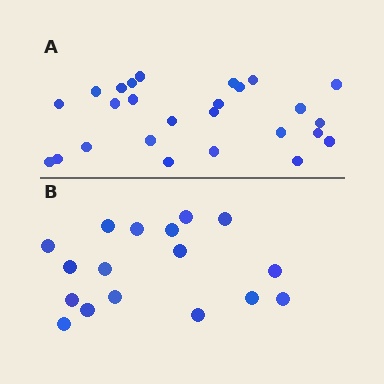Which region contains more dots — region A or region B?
Region A (the top region) has more dots.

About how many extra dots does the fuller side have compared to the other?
Region A has roughly 8 or so more dots than region B.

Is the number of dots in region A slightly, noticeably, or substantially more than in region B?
Region A has substantially more. The ratio is roughly 1.5 to 1.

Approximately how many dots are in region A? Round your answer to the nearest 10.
About 30 dots. (The exact count is 26, which rounds to 30.)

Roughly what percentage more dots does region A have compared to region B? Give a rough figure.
About 55% more.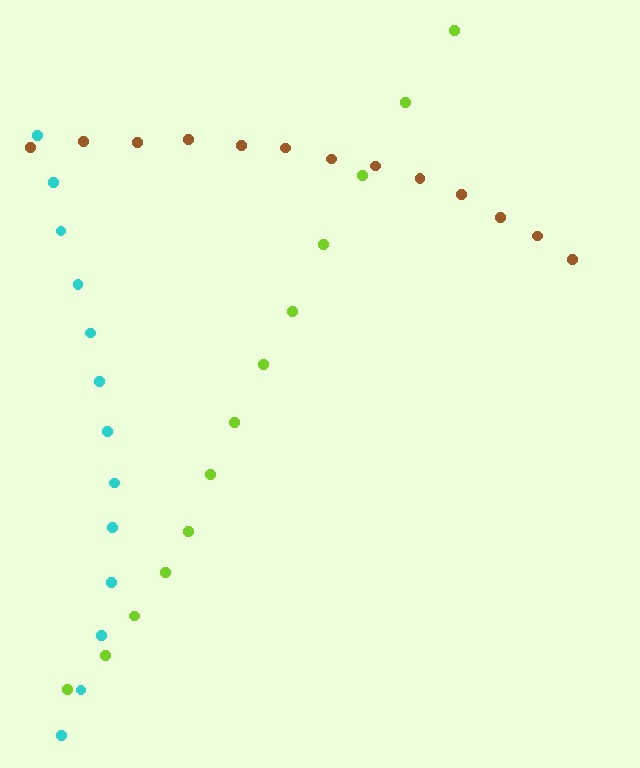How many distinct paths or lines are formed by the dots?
There are 3 distinct paths.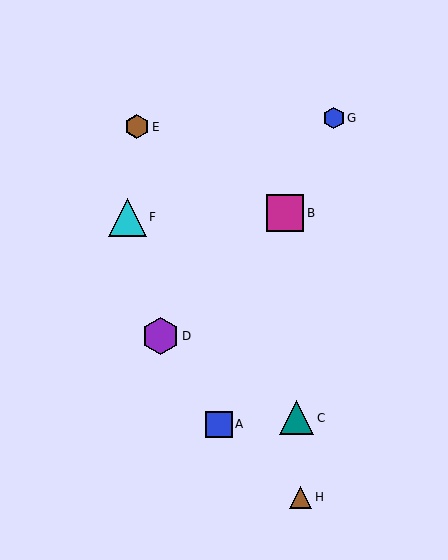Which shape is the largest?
The cyan triangle (labeled F) is the largest.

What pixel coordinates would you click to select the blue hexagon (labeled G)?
Click at (334, 118) to select the blue hexagon G.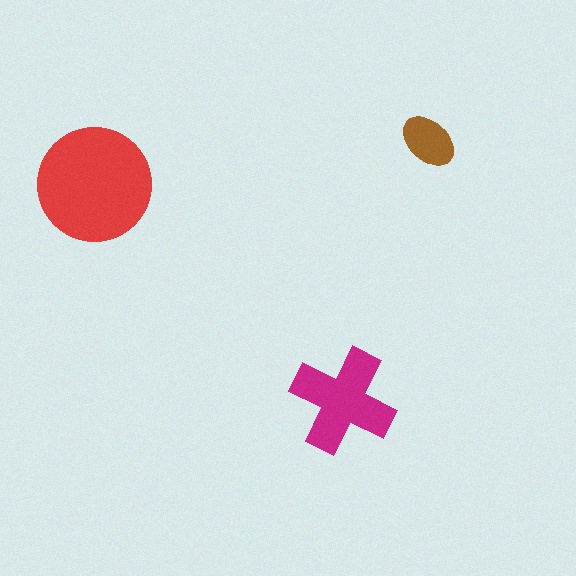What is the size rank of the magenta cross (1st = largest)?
2nd.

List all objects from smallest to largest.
The brown ellipse, the magenta cross, the red circle.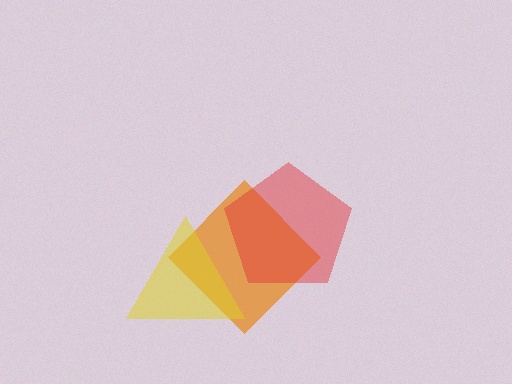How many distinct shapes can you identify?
There are 3 distinct shapes: an orange diamond, a yellow triangle, a red pentagon.